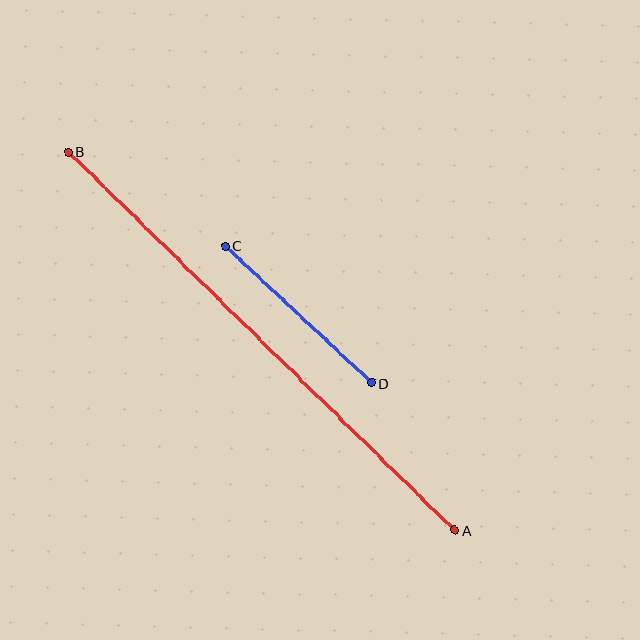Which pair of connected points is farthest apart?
Points A and B are farthest apart.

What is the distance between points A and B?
The distance is approximately 541 pixels.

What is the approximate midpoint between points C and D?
The midpoint is at approximately (298, 314) pixels.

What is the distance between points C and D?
The distance is approximately 201 pixels.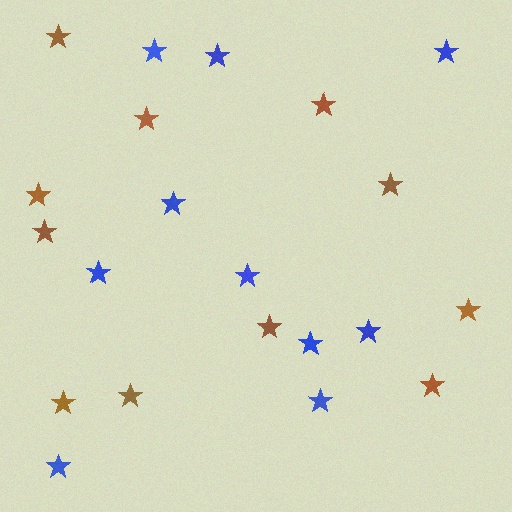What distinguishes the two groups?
There are 2 groups: one group of blue stars (10) and one group of brown stars (11).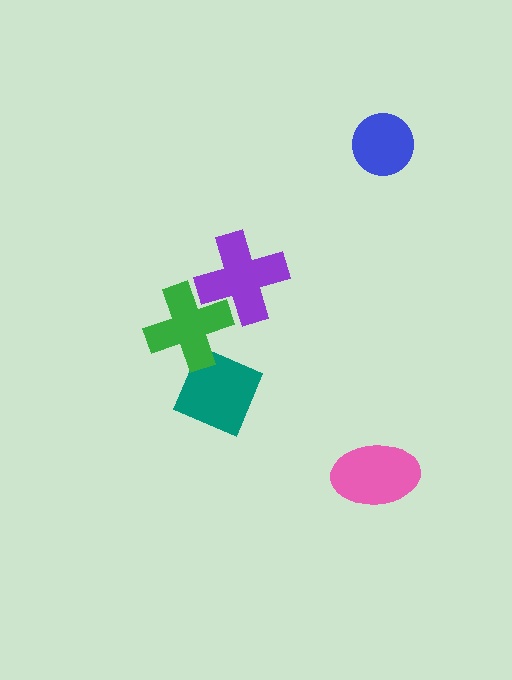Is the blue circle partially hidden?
No, no other shape covers it.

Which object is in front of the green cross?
The purple cross is in front of the green cross.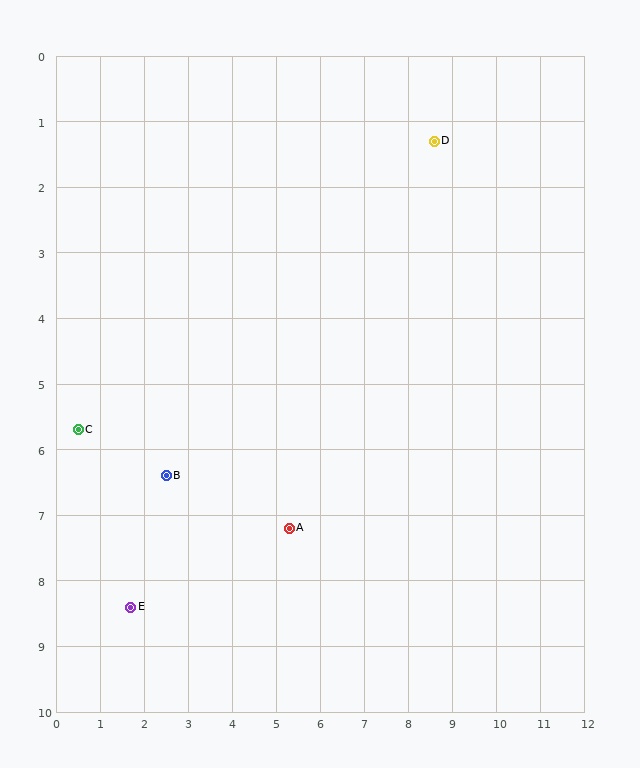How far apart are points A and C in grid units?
Points A and C are about 5.0 grid units apart.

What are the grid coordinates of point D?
Point D is at approximately (8.6, 1.3).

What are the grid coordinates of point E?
Point E is at approximately (1.7, 8.4).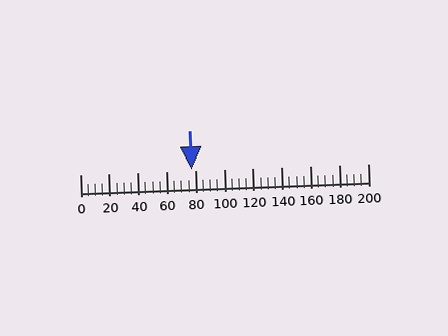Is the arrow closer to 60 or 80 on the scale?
The arrow is closer to 80.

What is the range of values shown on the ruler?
The ruler shows values from 0 to 200.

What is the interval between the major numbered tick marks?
The major tick marks are spaced 20 units apart.